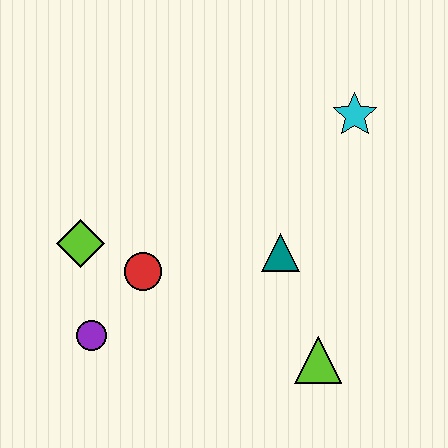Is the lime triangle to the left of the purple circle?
No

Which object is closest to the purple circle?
The red circle is closest to the purple circle.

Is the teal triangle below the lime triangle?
No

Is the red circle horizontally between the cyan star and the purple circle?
Yes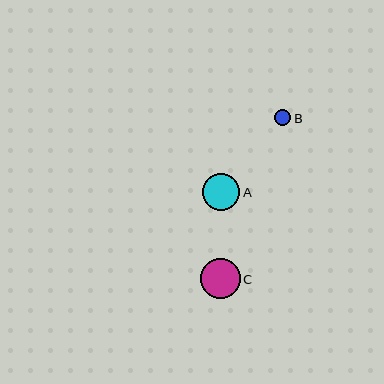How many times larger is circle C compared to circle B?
Circle C is approximately 2.6 times the size of circle B.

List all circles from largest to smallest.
From largest to smallest: C, A, B.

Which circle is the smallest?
Circle B is the smallest with a size of approximately 16 pixels.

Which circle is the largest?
Circle C is the largest with a size of approximately 40 pixels.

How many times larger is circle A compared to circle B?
Circle A is approximately 2.4 times the size of circle B.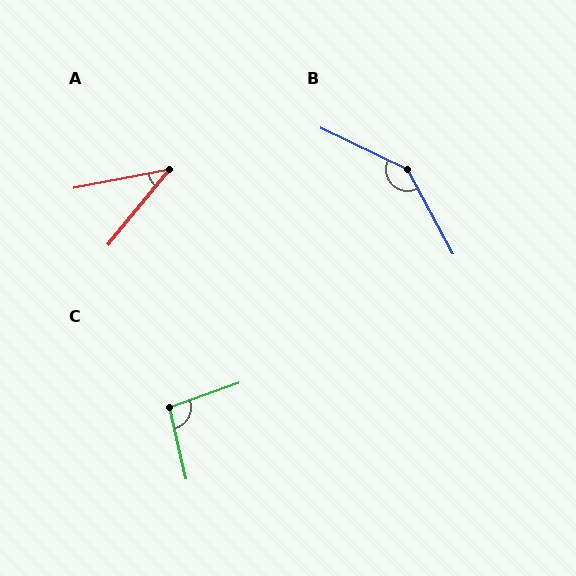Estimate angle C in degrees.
Approximately 96 degrees.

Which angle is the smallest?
A, at approximately 40 degrees.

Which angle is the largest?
B, at approximately 143 degrees.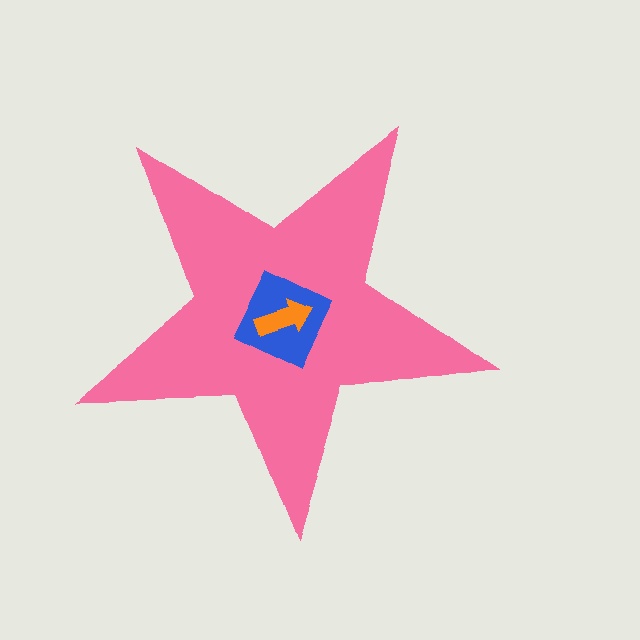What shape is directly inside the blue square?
The orange arrow.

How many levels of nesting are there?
3.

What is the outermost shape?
The pink star.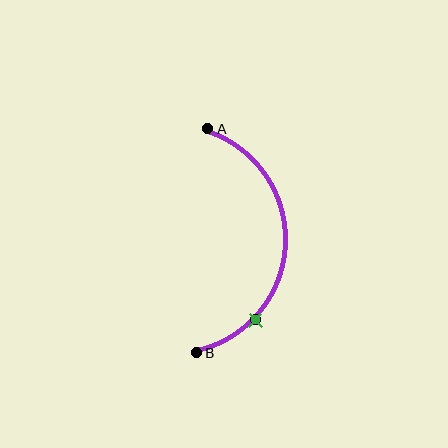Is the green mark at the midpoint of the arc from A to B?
No. The green mark lies on the arc but is closer to endpoint B. The arc midpoint would be at the point on the curve equidistant along the arc from both A and B.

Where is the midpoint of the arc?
The arc midpoint is the point on the curve farthest from the straight line joining A and B. It sits to the right of that line.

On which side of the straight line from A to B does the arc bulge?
The arc bulges to the right of the straight line connecting A and B.